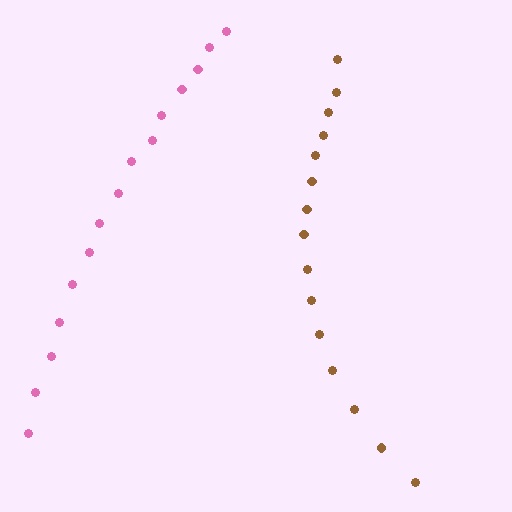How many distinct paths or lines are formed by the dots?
There are 2 distinct paths.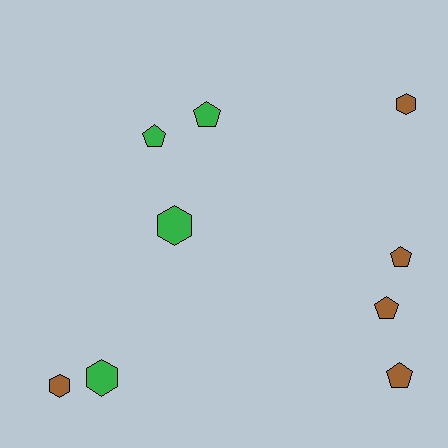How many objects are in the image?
There are 9 objects.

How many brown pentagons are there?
There are 3 brown pentagons.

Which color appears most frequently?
Brown, with 5 objects.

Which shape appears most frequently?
Pentagon, with 5 objects.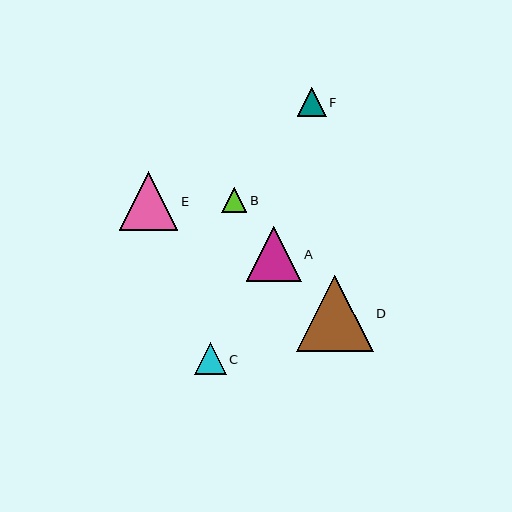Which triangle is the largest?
Triangle D is the largest with a size of approximately 77 pixels.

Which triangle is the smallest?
Triangle B is the smallest with a size of approximately 25 pixels.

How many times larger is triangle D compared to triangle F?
Triangle D is approximately 2.7 times the size of triangle F.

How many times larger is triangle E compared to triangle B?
Triangle E is approximately 2.3 times the size of triangle B.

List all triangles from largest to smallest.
From largest to smallest: D, E, A, C, F, B.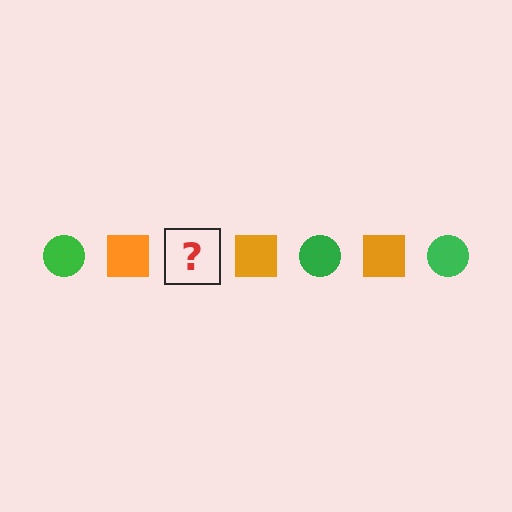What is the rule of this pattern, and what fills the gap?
The rule is that the pattern alternates between green circle and orange square. The gap should be filled with a green circle.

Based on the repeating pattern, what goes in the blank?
The blank should be a green circle.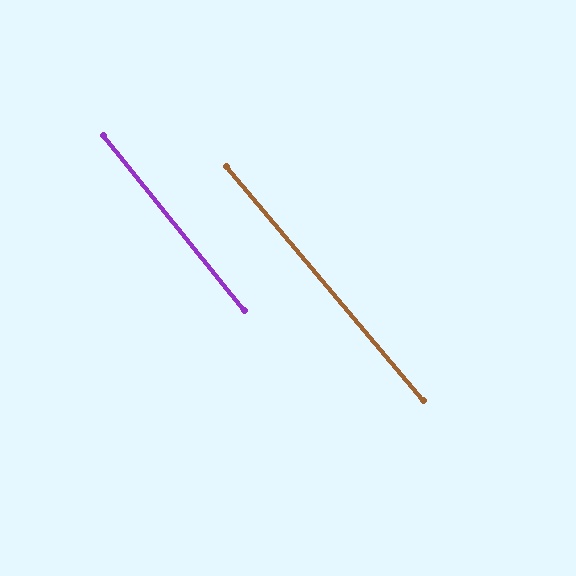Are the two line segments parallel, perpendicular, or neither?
Parallel — their directions differ by only 1.2°.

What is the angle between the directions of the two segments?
Approximately 1 degree.